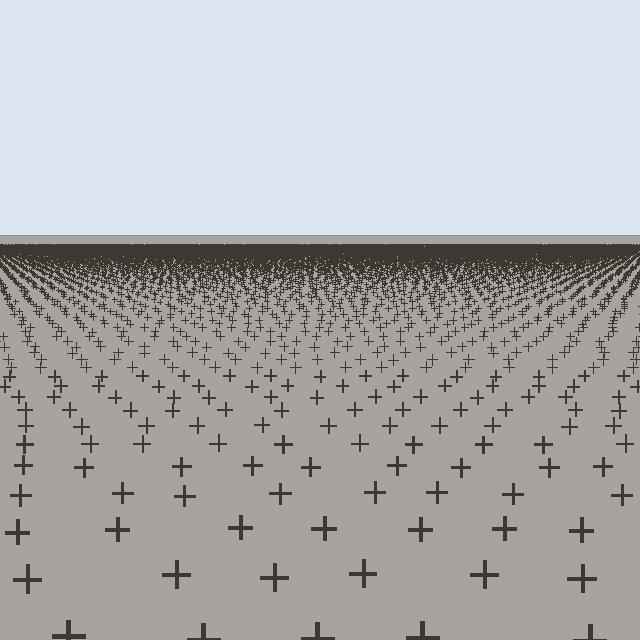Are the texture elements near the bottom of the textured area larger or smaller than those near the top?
Larger. Near the bottom, elements are closer to the viewer and appear at a bigger on-screen size.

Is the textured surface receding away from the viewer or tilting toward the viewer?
The surface is receding away from the viewer. Texture elements get smaller and denser toward the top.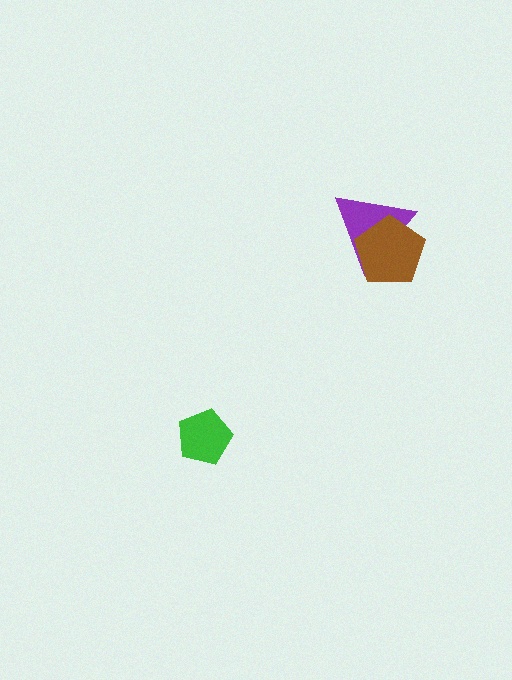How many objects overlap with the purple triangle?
1 object overlaps with the purple triangle.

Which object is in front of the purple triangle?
The brown pentagon is in front of the purple triangle.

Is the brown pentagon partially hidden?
No, no other shape covers it.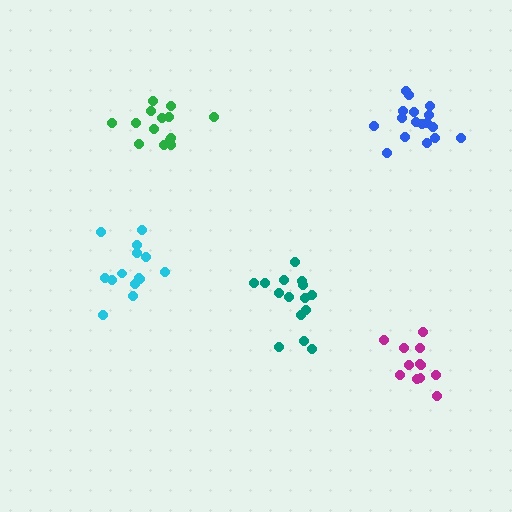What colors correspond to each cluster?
The clusters are colored: magenta, blue, teal, green, cyan.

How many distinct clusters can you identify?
There are 5 distinct clusters.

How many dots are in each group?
Group 1: 13 dots, Group 2: 17 dots, Group 3: 15 dots, Group 4: 14 dots, Group 5: 14 dots (73 total).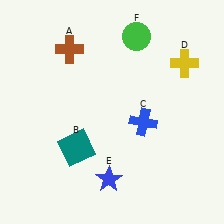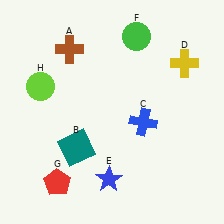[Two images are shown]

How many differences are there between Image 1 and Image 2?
There are 2 differences between the two images.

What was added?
A red pentagon (G), a lime circle (H) were added in Image 2.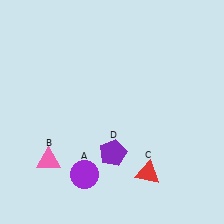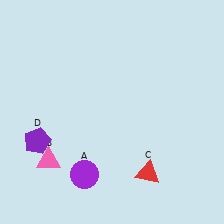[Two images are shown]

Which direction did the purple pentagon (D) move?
The purple pentagon (D) moved left.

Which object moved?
The purple pentagon (D) moved left.